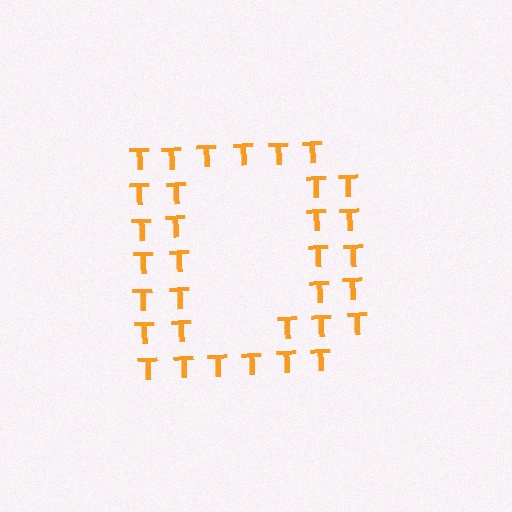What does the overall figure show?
The overall figure shows the letter D.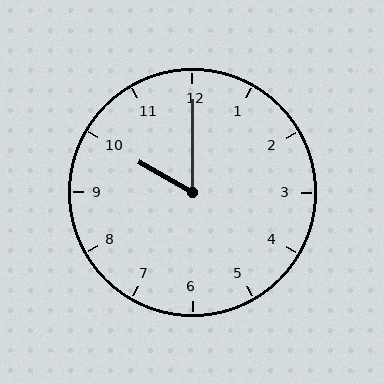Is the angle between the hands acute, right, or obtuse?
It is acute.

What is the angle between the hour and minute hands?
Approximately 60 degrees.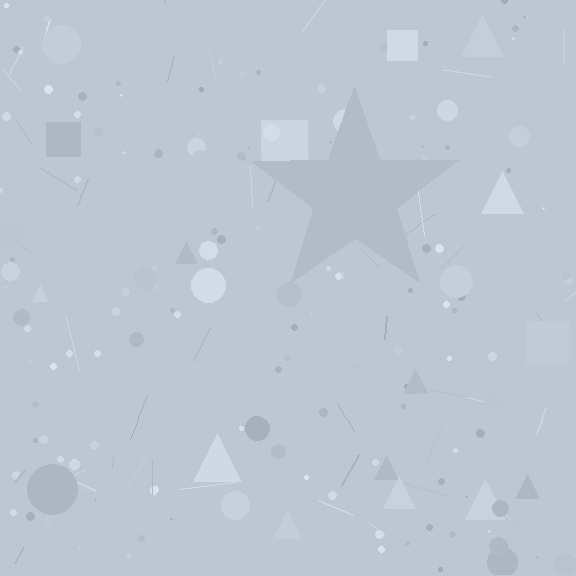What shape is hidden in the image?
A star is hidden in the image.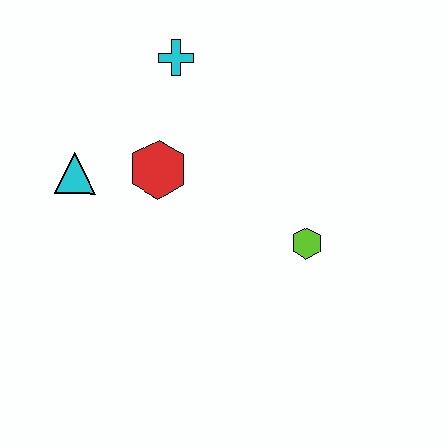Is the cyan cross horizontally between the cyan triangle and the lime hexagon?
Yes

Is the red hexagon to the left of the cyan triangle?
No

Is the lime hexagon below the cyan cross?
Yes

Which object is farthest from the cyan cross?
The lime hexagon is farthest from the cyan cross.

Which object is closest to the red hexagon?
The cyan triangle is closest to the red hexagon.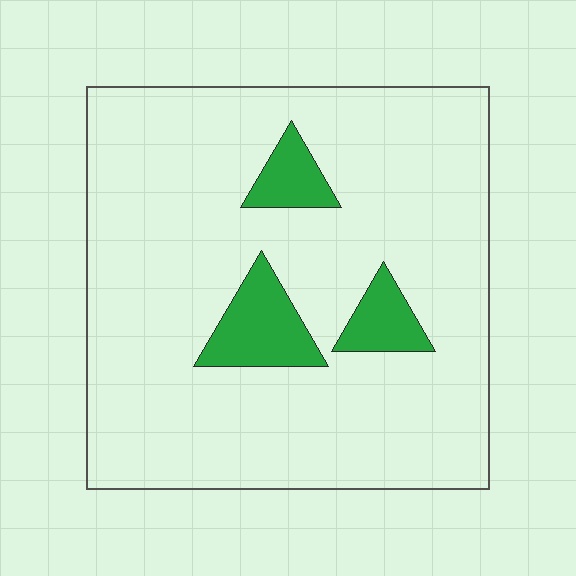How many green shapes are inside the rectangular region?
3.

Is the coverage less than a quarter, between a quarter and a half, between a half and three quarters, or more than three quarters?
Less than a quarter.